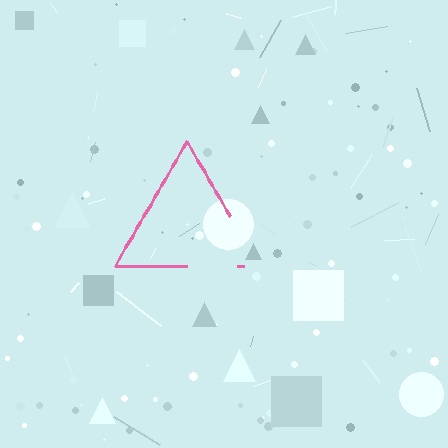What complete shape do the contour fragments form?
The contour fragments form a triangle.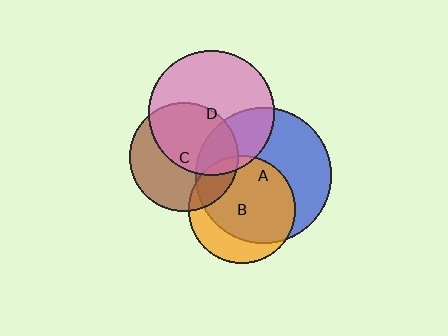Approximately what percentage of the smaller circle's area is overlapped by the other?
Approximately 30%.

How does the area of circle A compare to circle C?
Approximately 1.6 times.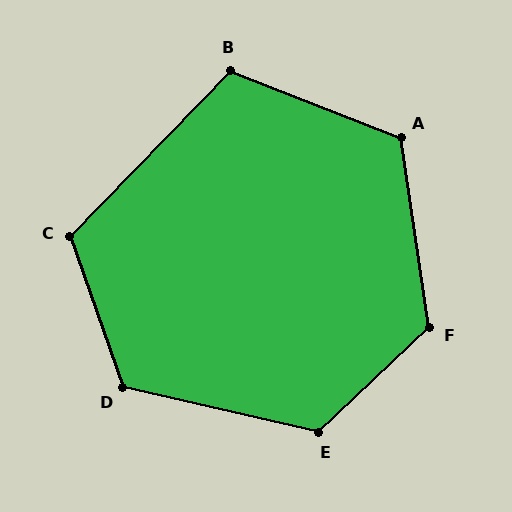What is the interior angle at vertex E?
Approximately 123 degrees (obtuse).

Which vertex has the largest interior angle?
F, at approximately 125 degrees.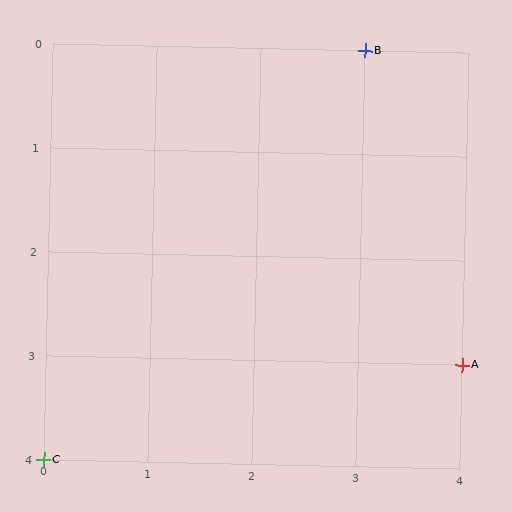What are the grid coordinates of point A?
Point A is at grid coordinates (4, 3).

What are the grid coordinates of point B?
Point B is at grid coordinates (3, 0).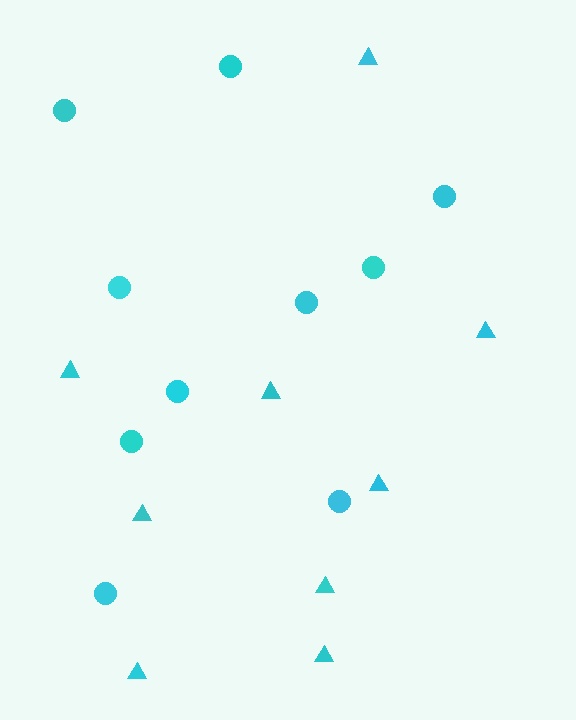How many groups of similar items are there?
There are 2 groups: one group of circles (10) and one group of triangles (9).